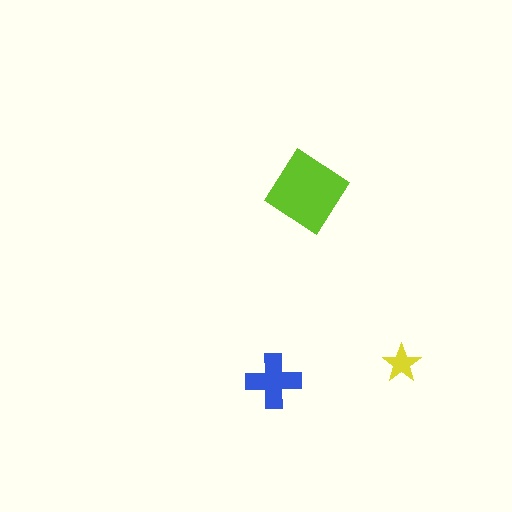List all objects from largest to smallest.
The lime diamond, the blue cross, the yellow star.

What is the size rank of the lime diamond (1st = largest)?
1st.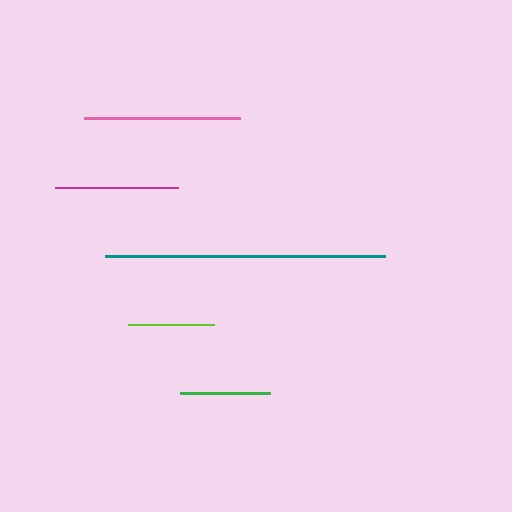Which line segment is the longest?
The teal line is the longest at approximately 280 pixels.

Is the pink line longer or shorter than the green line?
The pink line is longer than the green line.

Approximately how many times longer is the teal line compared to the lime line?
The teal line is approximately 3.3 times the length of the lime line.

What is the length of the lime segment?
The lime segment is approximately 86 pixels long.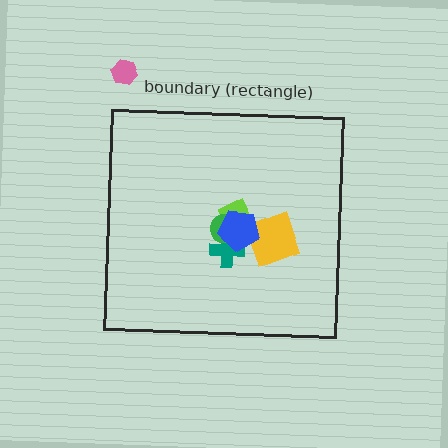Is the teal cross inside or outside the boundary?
Inside.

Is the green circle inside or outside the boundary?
Inside.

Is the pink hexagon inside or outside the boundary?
Outside.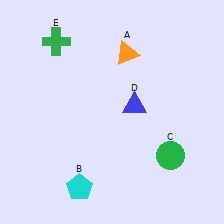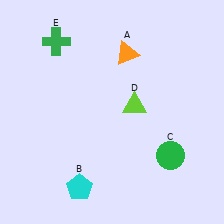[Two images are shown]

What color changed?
The triangle (D) changed from blue in Image 1 to lime in Image 2.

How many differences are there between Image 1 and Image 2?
There is 1 difference between the two images.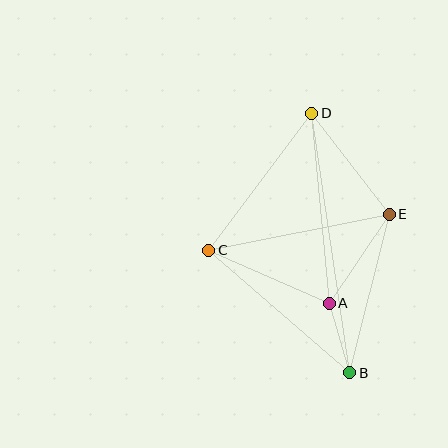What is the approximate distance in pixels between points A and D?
The distance between A and D is approximately 191 pixels.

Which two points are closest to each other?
Points A and B are closest to each other.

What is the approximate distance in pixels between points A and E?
The distance between A and E is approximately 107 pixels.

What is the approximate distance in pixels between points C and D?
The distance between C and D is approximately 172 pixels.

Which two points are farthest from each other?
Points B and D are farthest from each other.